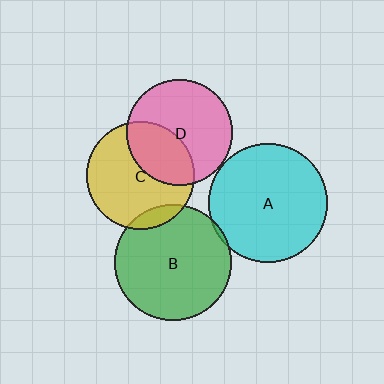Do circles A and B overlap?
Yes.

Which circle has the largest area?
Circle A (cyan).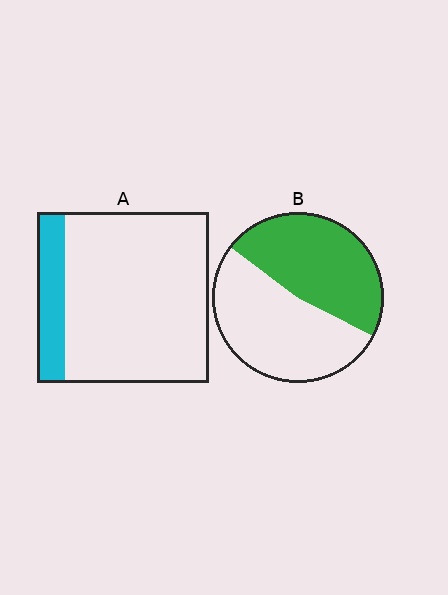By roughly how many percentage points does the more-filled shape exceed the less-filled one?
By roughly 30 percentage points (B over A).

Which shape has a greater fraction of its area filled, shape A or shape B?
Shape B.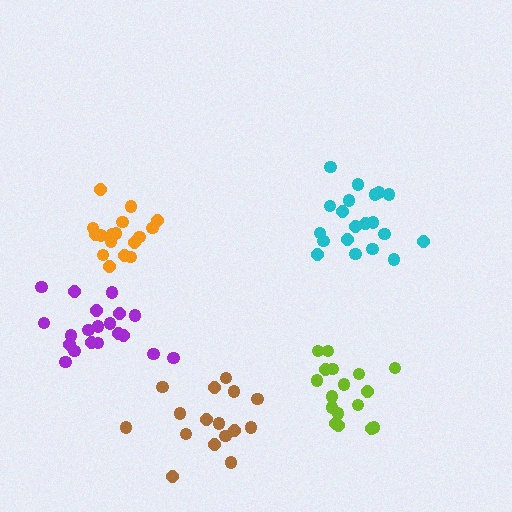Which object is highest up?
The cyan cluster is topmost.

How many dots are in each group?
Group 1: 20 dots, Group 2: 16 dots, Group 3: 17 dots, Group 4: 17 dots, Group 5: 20 dots (90 total).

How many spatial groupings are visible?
There are 5 spatial groupings.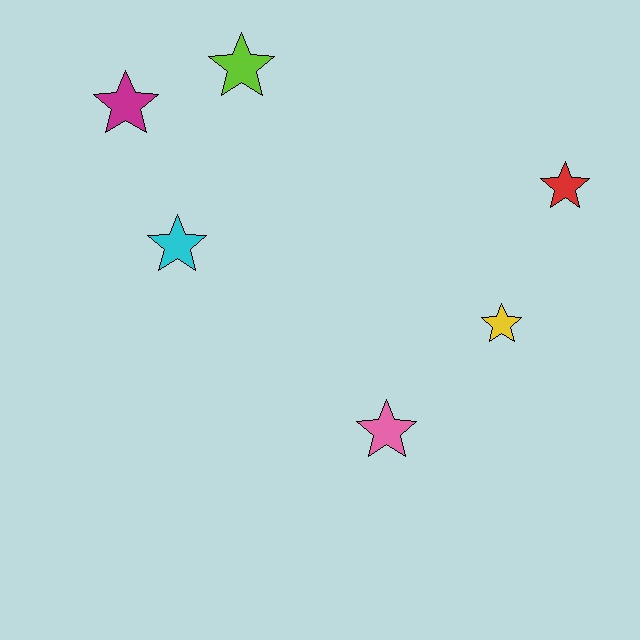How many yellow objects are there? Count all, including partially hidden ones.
There is 1 yellow object.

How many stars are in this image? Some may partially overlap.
There are 6 stars.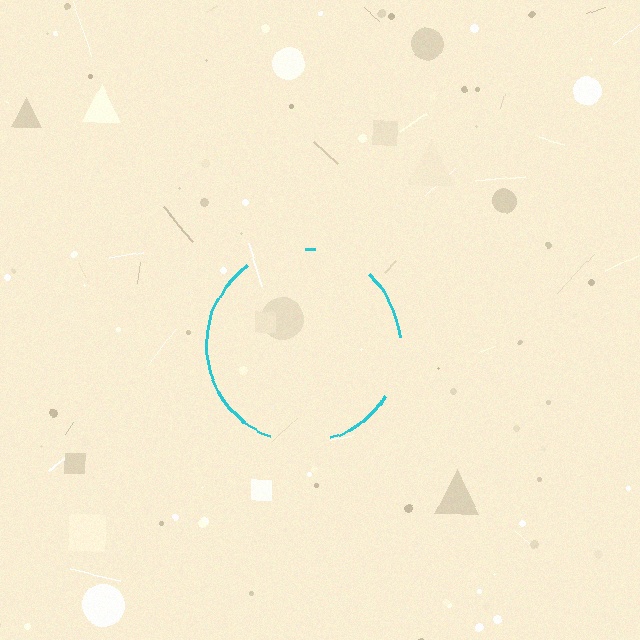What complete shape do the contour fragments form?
The contour fragments form a circle.